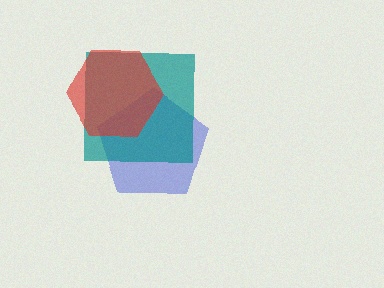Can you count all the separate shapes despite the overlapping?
Yes, there are 3 separate shapes.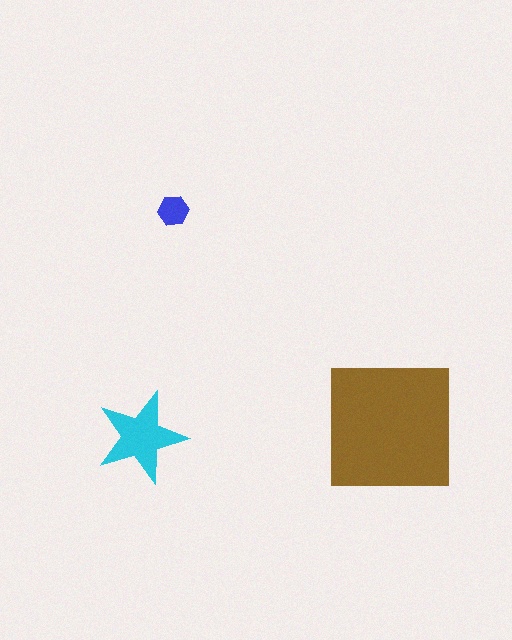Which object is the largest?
The brown square.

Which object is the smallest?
The blue hexagon.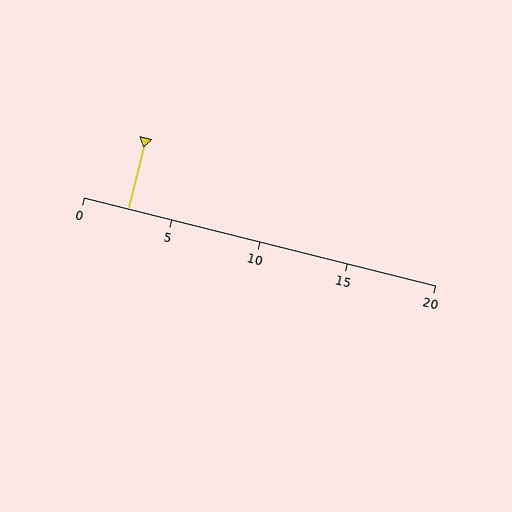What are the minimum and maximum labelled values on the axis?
The axis runs from 0 to 20.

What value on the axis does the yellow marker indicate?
The marker indicates approximately 2.5.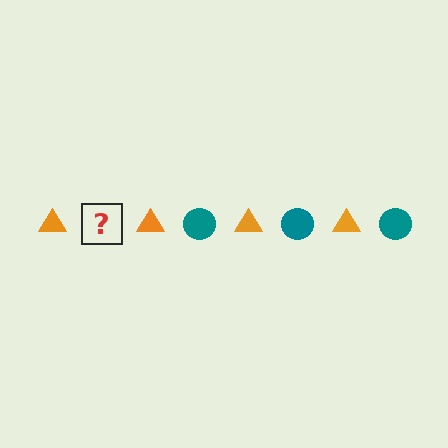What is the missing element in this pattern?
The missing element is a teal circle.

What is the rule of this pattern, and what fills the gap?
The rule is that the pattern alternates between orange triangle and teal circle. The gap should be filled with a teal circle.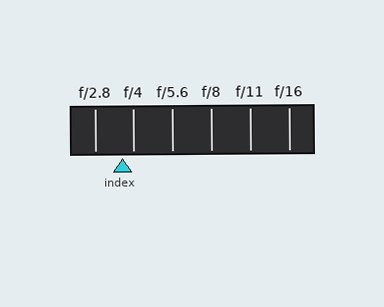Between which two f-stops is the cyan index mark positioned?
The index mark is between f/2.8 and f/4.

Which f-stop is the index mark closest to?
The index mark is closest to f/4.